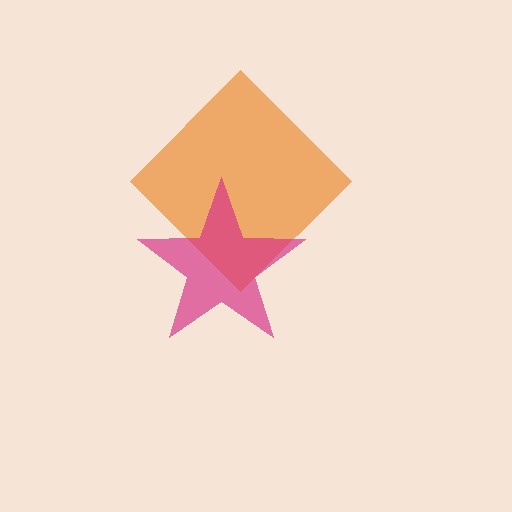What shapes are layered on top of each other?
The layered shapes are: an orange diamond, a magenta star.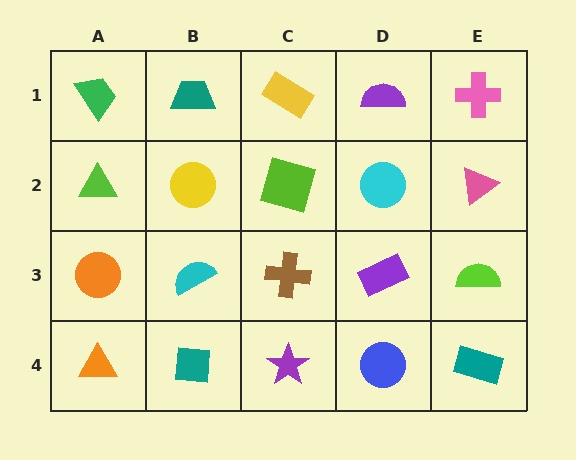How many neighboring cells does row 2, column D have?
4.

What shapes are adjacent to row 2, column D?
A purple semicircle (row 1, column D), a purple rectangle (row 3, column D), a lime square (row 2, column C), a pink triangle (row 2, column E).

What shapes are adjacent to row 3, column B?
A yellow circle (row 2, column B), a teal square (row 4, column B), an orange circle (row 3, column A), a brown cross (row 3, column C).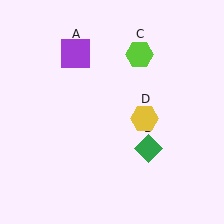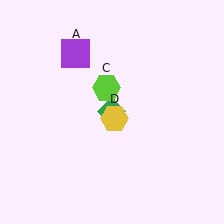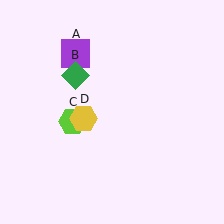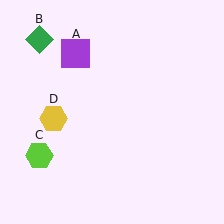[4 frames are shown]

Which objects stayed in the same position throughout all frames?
Purple square (object A) remained stationary.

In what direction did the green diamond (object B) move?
The green diamond (object B) moved up and to the left.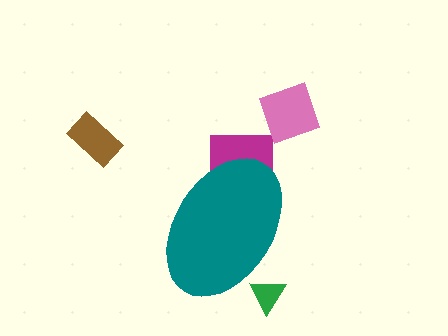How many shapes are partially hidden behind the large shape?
2 shapes are partially hidden.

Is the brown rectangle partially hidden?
No, the brown rectangle is fully visible.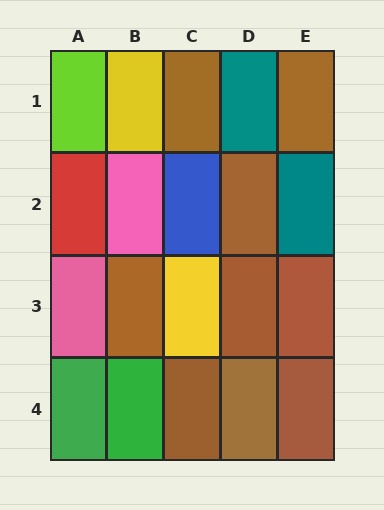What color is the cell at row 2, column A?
Red.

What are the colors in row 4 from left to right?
Green, green, brown, brown, brown.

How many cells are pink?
2 cells are pink.